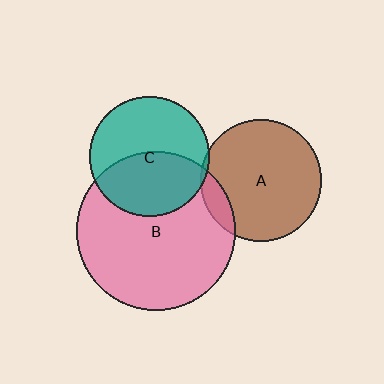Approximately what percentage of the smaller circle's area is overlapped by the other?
Approximately 5%.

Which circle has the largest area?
Circle B (pink).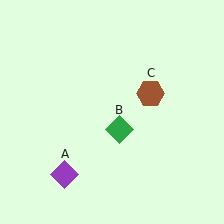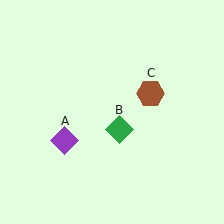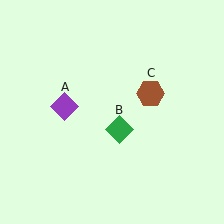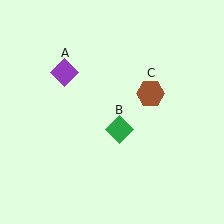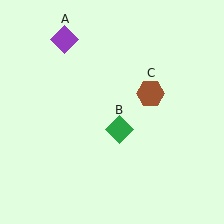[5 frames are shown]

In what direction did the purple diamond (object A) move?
The purple diamond (object A) moved up.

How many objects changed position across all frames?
1 object changed position: purple diamond (object A).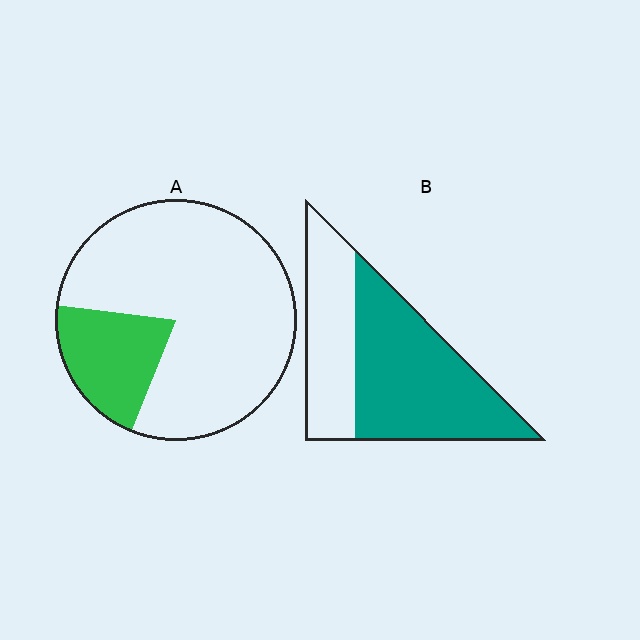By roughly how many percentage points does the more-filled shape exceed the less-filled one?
By roughly 40 percentage points (B over A).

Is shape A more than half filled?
No.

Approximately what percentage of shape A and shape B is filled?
A is approximately 20% and B is approximately 65%.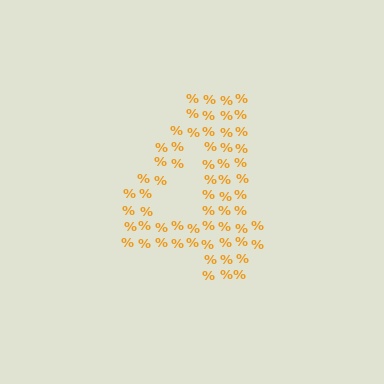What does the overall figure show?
The overall figure shows the digit 4.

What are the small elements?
The small elements are percent signs.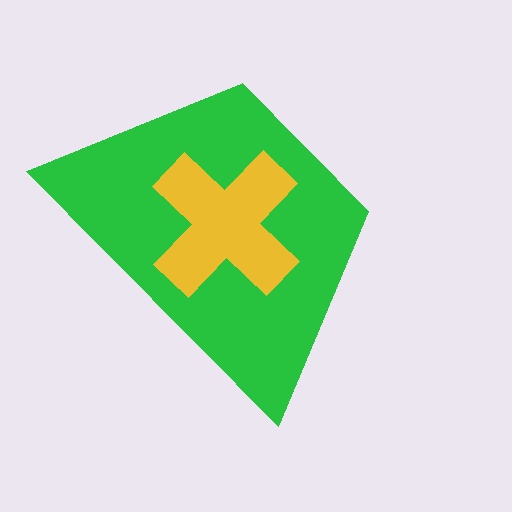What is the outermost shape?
The green trapezoid.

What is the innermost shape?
The yellow cross.